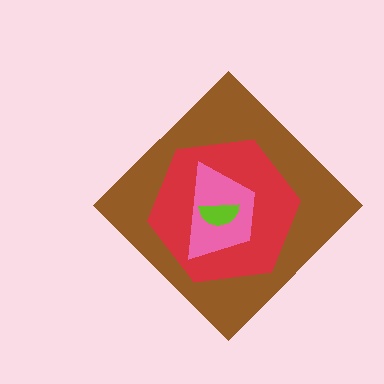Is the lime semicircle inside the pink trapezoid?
Yes.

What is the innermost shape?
The lime semicircle.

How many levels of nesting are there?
4.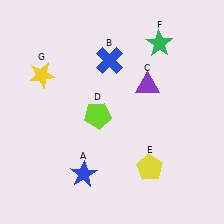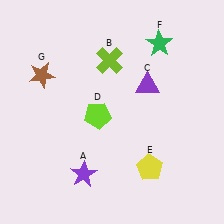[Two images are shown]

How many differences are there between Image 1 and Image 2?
There are 3 differences between the two images.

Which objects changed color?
A changed from blue to purple. B changed from blue to lime. G changed from yellow to brown.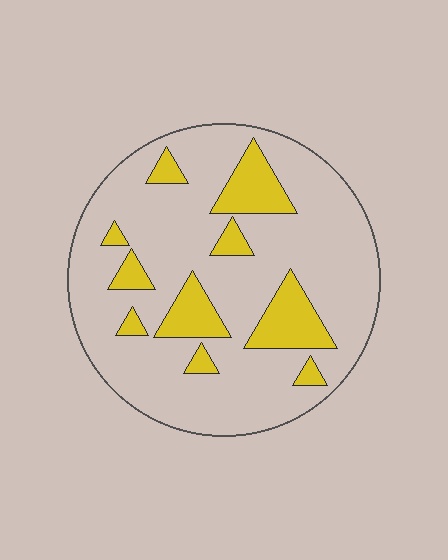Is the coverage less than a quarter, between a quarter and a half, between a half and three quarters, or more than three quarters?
Less than a quarter.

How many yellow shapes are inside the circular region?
10.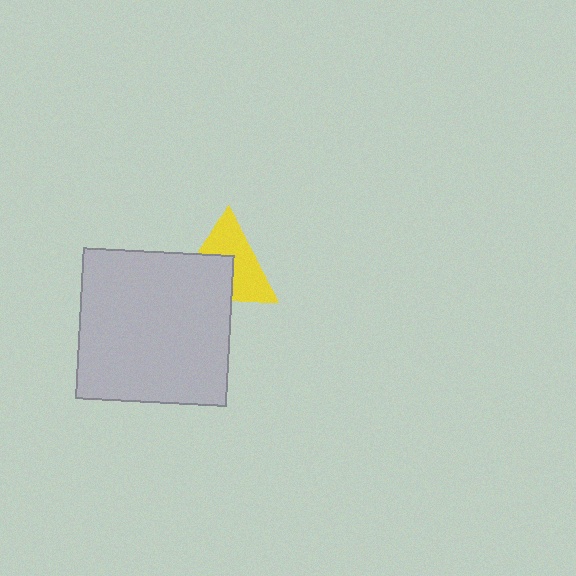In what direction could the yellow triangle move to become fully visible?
The yellow triangle could move up. That would shift it out from behind the light gray square entirely.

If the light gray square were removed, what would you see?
You would see the complete yellow triangle.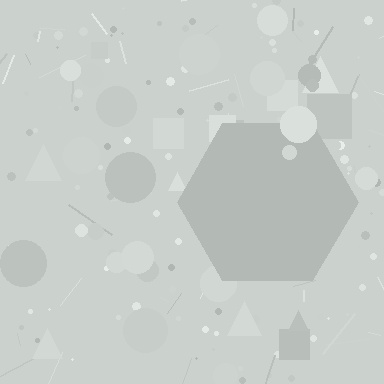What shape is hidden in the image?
A hexagon is hidden in the image.